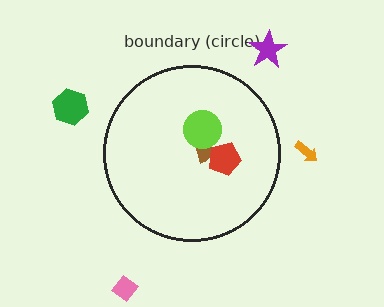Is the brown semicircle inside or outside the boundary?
Inside.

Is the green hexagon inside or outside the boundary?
Outside.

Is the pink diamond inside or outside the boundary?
Outside.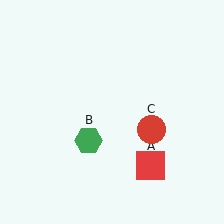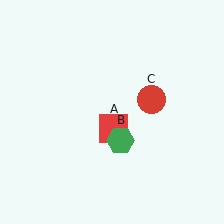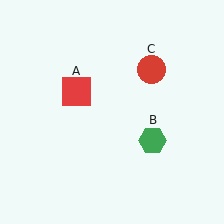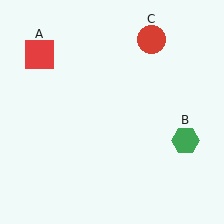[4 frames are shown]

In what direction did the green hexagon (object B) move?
The green hexagon (object B) moved right.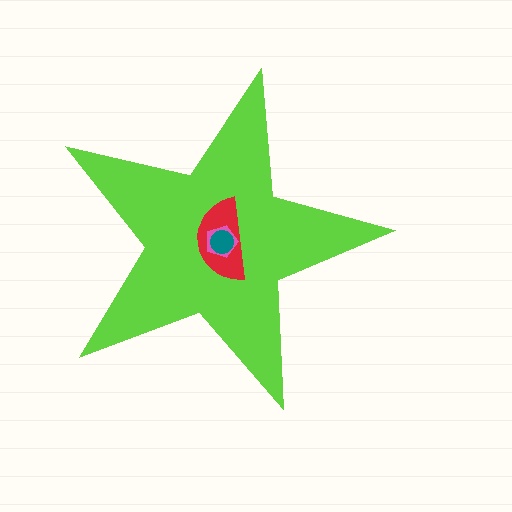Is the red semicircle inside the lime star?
Yes.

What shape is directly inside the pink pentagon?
The teal circle.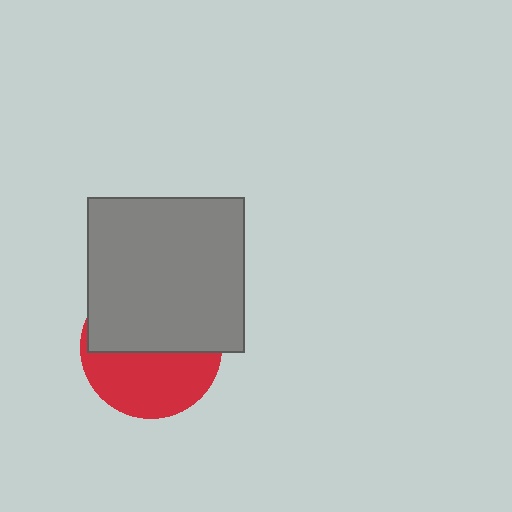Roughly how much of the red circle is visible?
About half of it is visible (roughly 46%).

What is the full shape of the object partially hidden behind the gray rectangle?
The partially hidden object is a red circle.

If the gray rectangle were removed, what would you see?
You would see the complete red circle.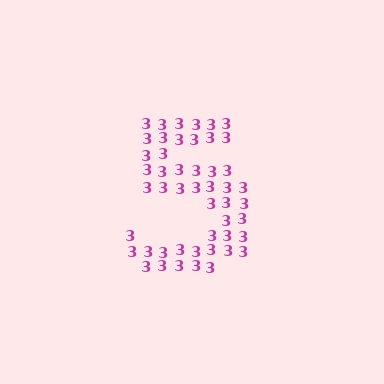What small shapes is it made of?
It is made of small digit 3's.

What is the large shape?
The large shape is the digit 5.